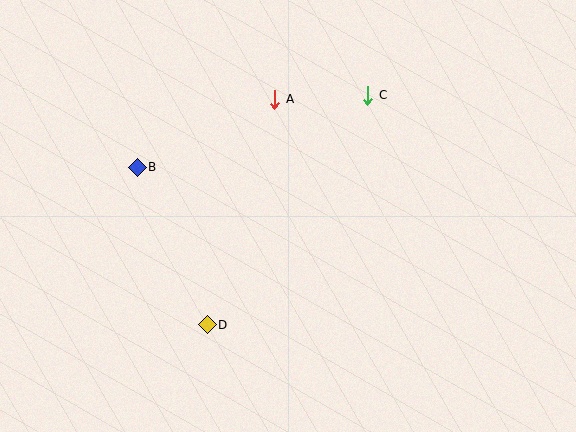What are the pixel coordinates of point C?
Point C is at (368, 95).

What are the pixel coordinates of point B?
Point B is at (137, 167).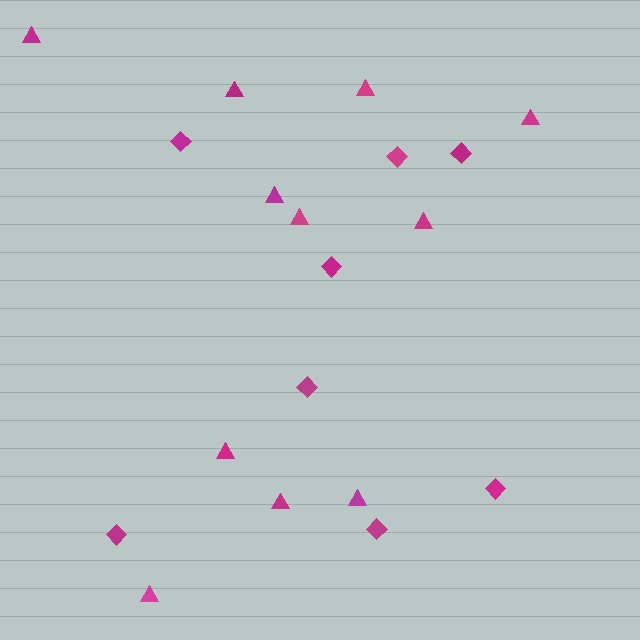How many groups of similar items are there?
There are 2 groups: one group of triangles (11) and one group of diamonds (8).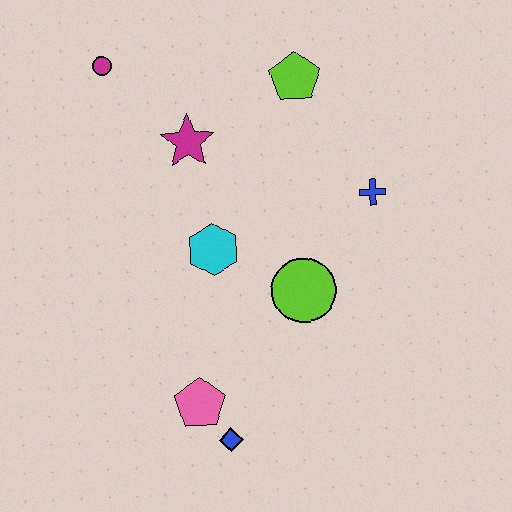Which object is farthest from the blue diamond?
The magenta circle is farthest from the blue diamond.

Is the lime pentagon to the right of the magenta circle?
Yes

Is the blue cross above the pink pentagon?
Yes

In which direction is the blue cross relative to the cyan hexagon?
The blue cross is to the right of the cyan hexagon.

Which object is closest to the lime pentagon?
The magenta star is closest to the lime pentagon.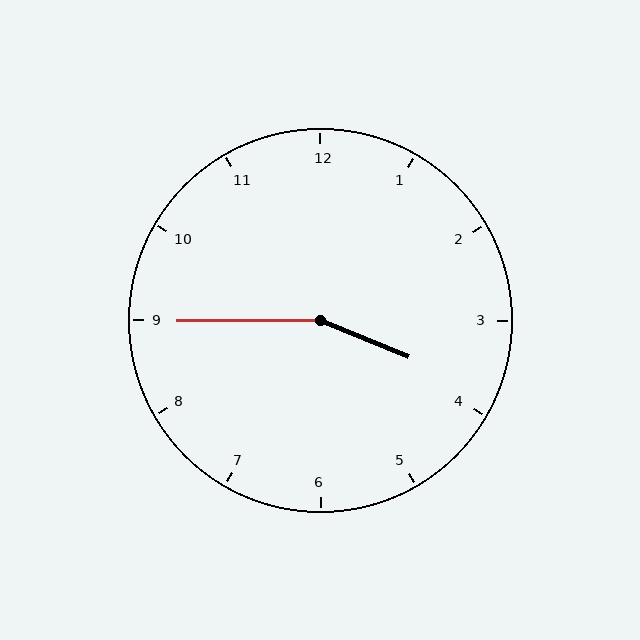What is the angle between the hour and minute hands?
Approximately 158 degrees.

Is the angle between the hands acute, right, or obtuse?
It is obtuse.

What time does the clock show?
3:45.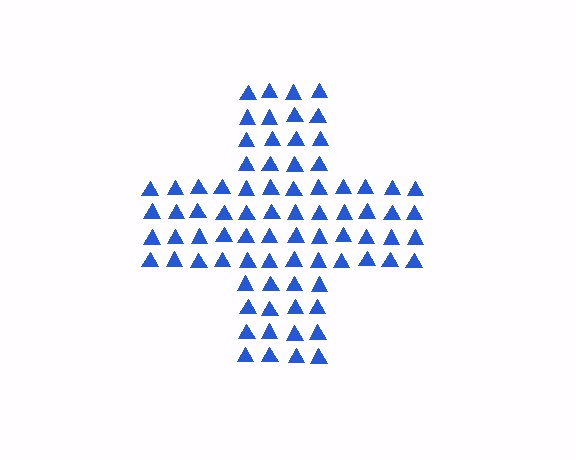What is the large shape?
The large shape is a cross.